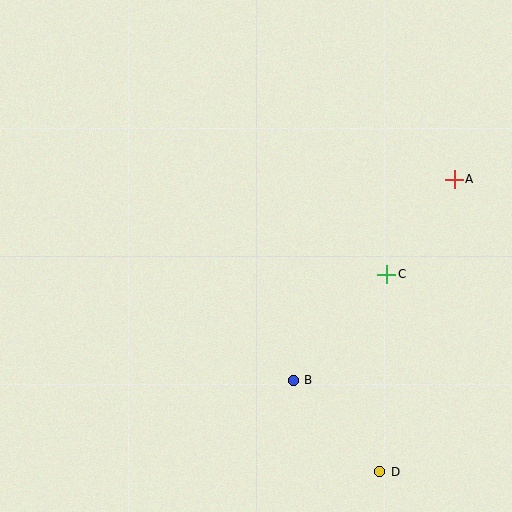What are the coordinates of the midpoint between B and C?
The midpoint between B and C is at (340, 327).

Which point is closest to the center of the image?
Point B at (293, 380) is closest to the center.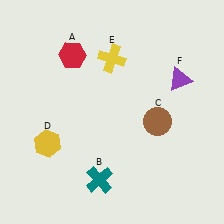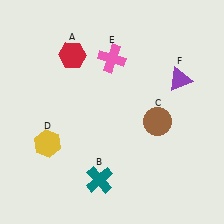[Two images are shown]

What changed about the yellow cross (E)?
In Image 1, E is yellow. In Image 2, it changed to pink.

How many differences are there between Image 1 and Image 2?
There is 1 difference between the two images.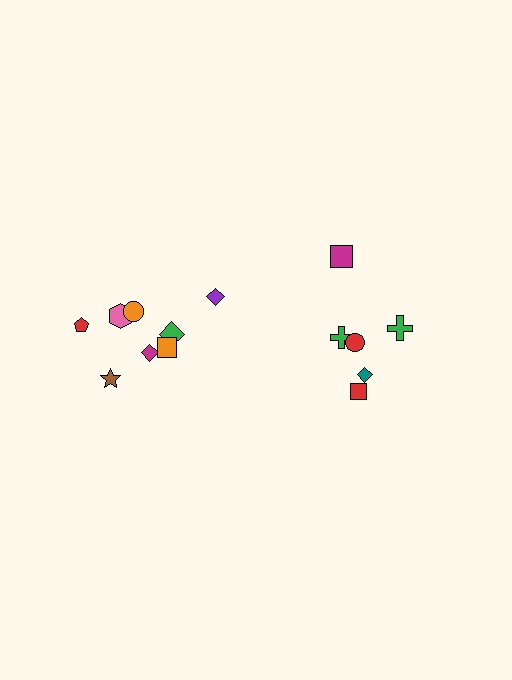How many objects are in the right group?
There are 6 objects.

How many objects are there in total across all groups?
There are 14 objects.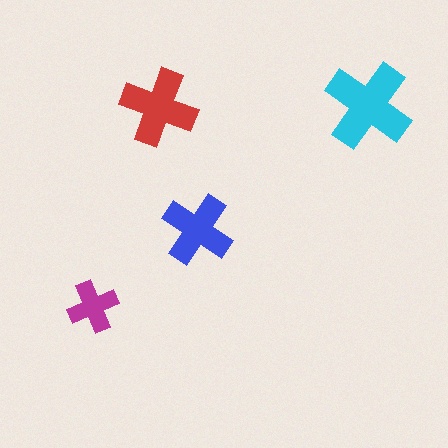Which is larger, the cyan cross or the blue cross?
The cyan one.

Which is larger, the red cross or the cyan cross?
The cyan one.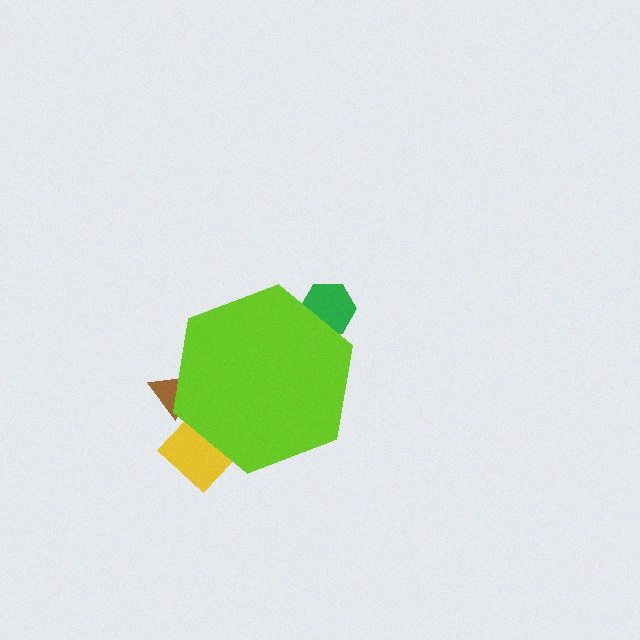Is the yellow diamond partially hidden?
Yes, the yellow diamond is partially hidden behind the lime hexagon.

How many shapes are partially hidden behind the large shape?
3 shapes are partially hidden.